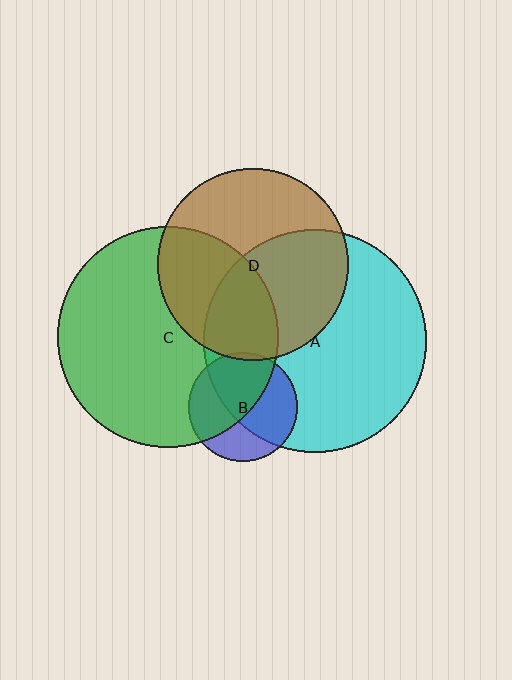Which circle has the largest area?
Circle A (cyan).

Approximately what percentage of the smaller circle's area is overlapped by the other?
Approximately 20%.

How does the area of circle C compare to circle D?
Approximately 1.3 times.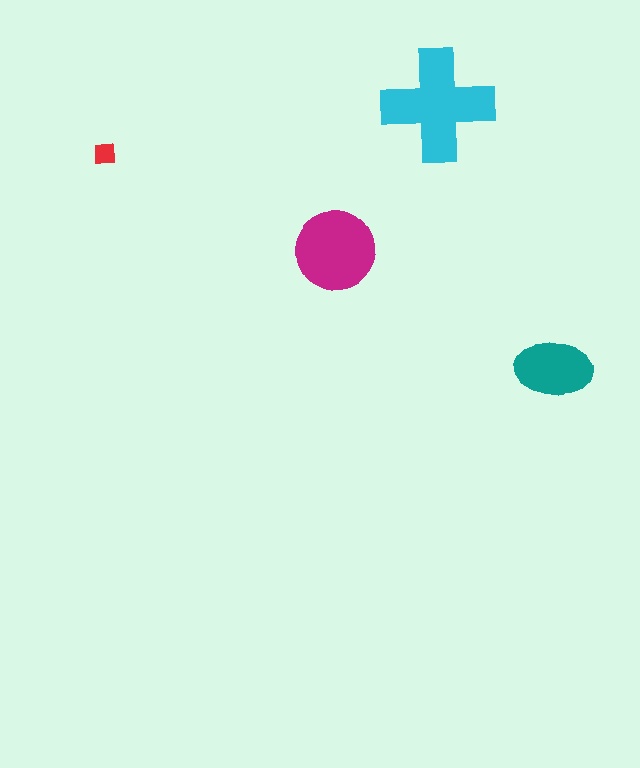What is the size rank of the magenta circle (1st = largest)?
2nd.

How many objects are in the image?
There are 4 objects in the image.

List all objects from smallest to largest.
The red square, the teal ellipse, the magenta circle, the cyan cross.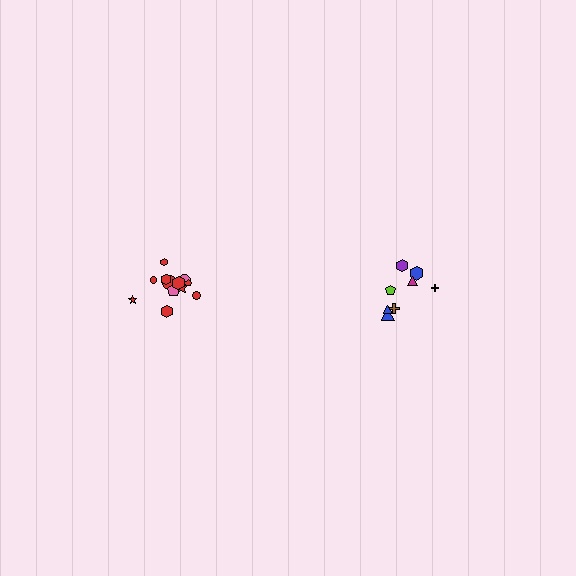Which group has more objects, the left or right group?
The left group.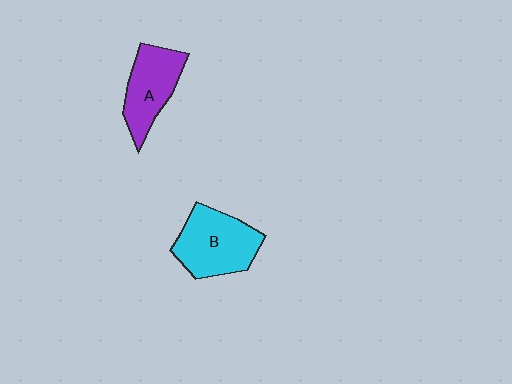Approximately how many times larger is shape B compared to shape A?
Approximately 1.2 times.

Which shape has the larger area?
Shape B (cyan).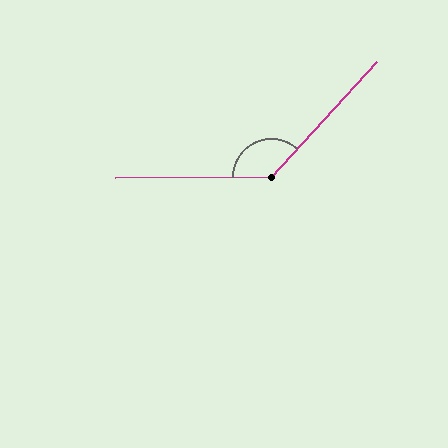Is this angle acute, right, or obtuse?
It is obtuse.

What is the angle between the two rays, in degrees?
Approximately 133 degrees.